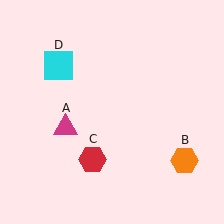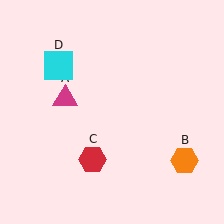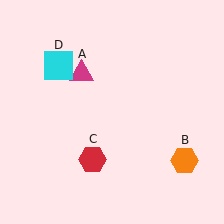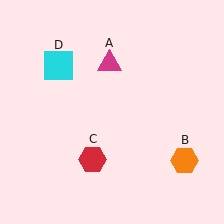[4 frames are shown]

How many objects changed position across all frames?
1 object changed position: magenta triangle (object A).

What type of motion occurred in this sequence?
The magenta triangle (object A) rotated clockwise around the center of the scene.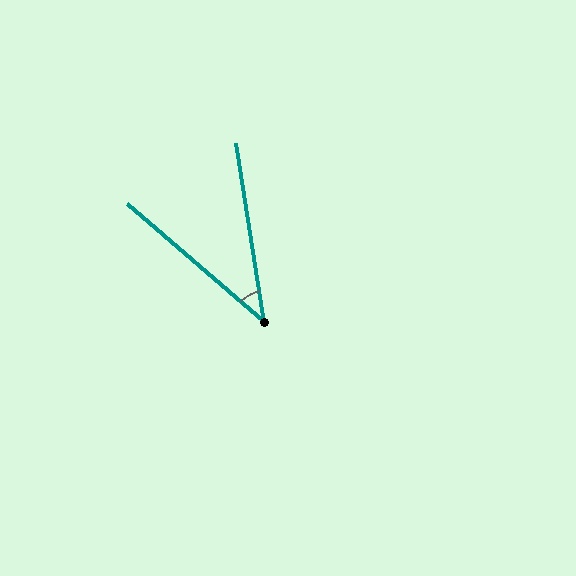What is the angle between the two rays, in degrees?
Approximately 40 degrees.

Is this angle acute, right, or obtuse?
It is acute.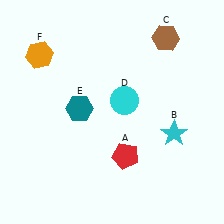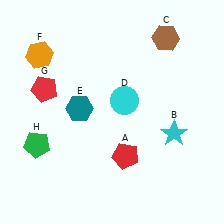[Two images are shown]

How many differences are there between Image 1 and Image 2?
There are 2 differences between the two images.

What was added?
A red pentagon (G), a green pentagon (H) were added in Image 2.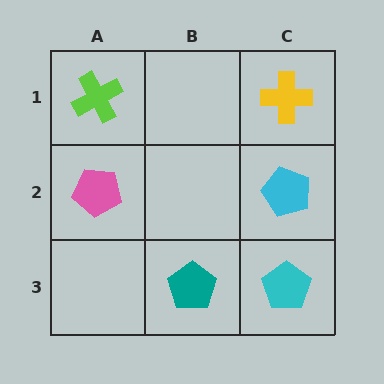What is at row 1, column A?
A lime cross.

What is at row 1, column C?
A yellow cross.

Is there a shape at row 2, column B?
No, that cell is empty.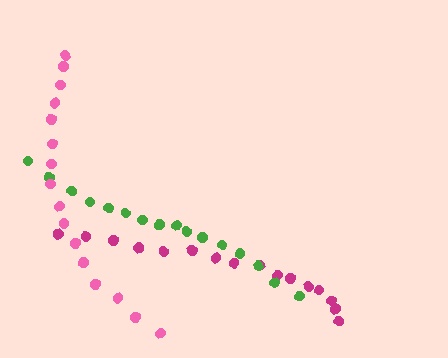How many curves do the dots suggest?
There are 3 distinct paths.